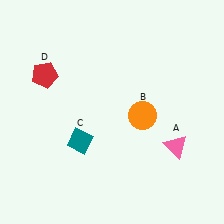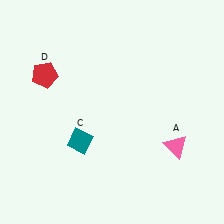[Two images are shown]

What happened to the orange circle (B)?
The orange circle (B) was removed in Image 2. It was in the bottom-right area of Image 1.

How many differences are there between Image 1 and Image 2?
There is 1 difference between the two images.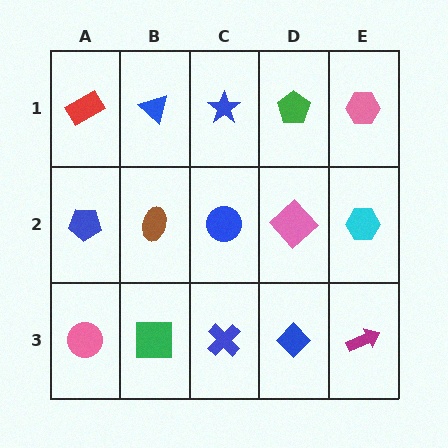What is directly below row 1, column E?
A cyan hexagon.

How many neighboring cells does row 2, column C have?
4.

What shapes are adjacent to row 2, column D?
A green pentagon (row 1, column D), a blue diamond (row 3, column D), a blue circle (row 2, column C), a cyan hexagon (row 2, column E).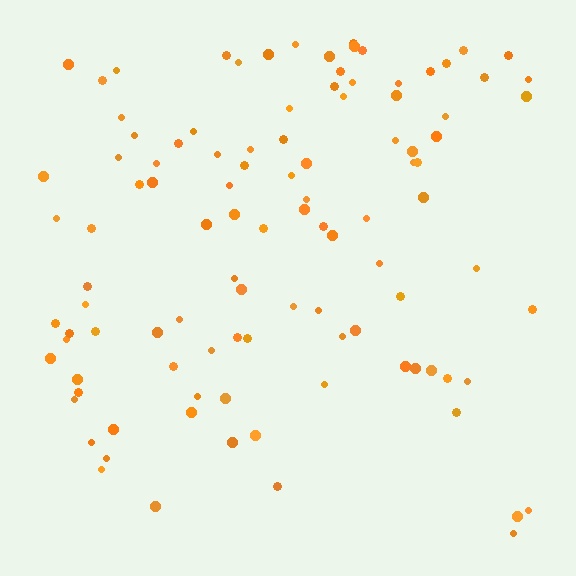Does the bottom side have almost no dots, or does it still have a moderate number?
Still a moderate number, just noticeably fewer than the top.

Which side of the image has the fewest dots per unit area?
The bottom.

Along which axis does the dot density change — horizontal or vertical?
Vertical.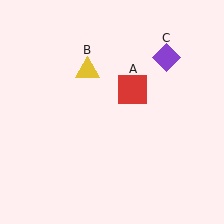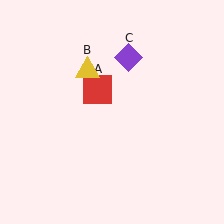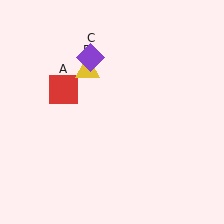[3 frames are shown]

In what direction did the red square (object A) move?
The red square (object A) moved left.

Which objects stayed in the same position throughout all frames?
Yellow triangle (object B) remained stationary.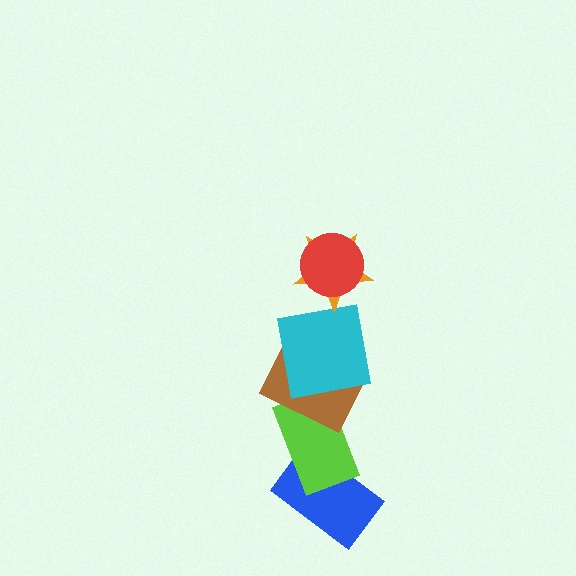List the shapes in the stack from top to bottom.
From top to bottom: the red circle, the orange star, the cyan square, the brown rectangle, the lime rectangle, the blue rectangle.